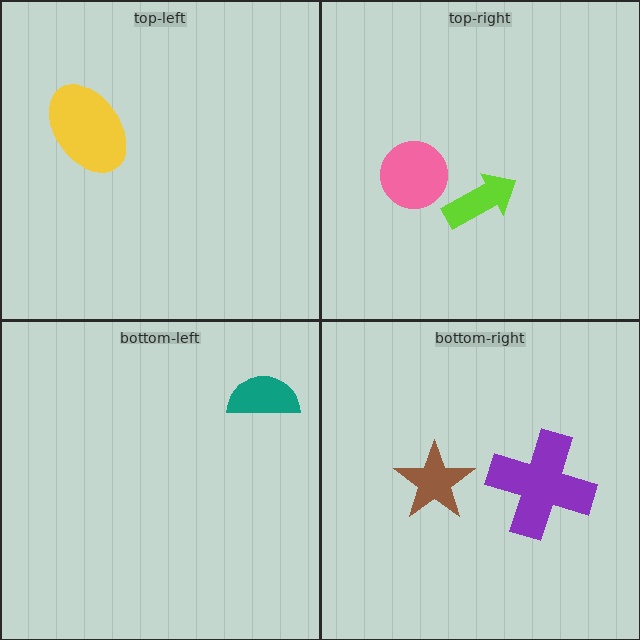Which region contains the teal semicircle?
The bottom-left region.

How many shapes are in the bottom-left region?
1.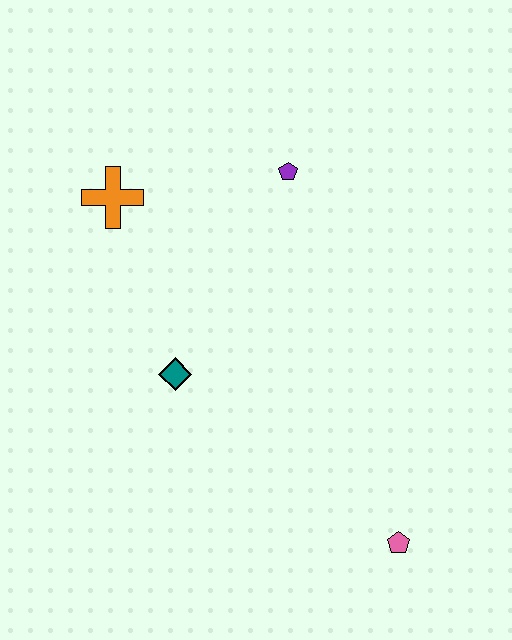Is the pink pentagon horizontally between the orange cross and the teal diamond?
No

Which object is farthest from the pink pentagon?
The orange cross is farthest from the pink pentagon.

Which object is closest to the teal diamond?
The orange cross is closest to the teal diamond.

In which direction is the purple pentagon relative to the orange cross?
The purple pentagon is to the right of the orange cross.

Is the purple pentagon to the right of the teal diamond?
Yes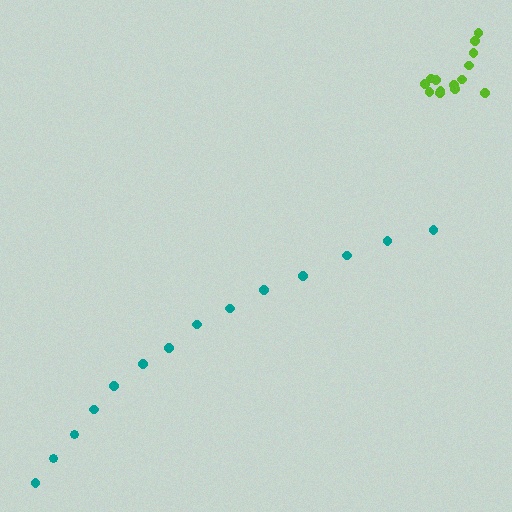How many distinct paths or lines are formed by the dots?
There are 2 distinct paths.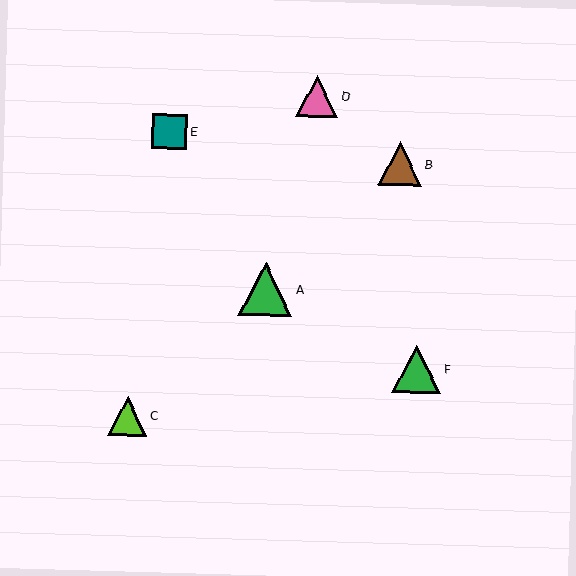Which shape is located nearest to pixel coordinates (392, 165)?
The brown triangle (labeled B) at (400, 164) is nearest to that location.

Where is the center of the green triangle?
The center of the green triangle is at (266, 289).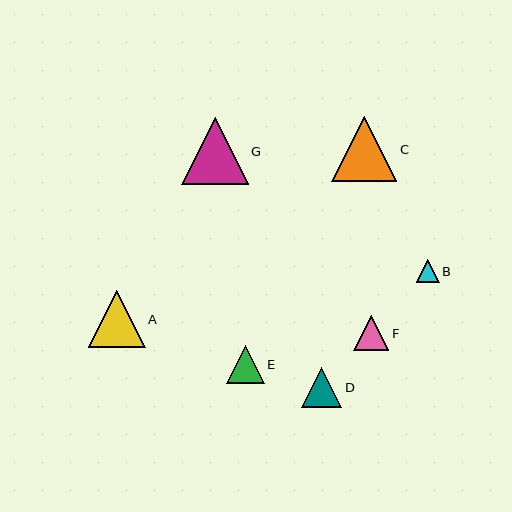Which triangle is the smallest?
Triangle B is the smallest with a size of approximately 23 pixels.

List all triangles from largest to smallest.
From largest to smallest: G, C, A, D, E, F, B.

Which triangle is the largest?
Triangle G is the largest with a size of approximately 67 pixels.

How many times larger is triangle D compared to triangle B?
Triangle D is approximately 1.8 times the size of triangle B.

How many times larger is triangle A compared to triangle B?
Triangle A is approximately 2.5 times the size of triangle B.